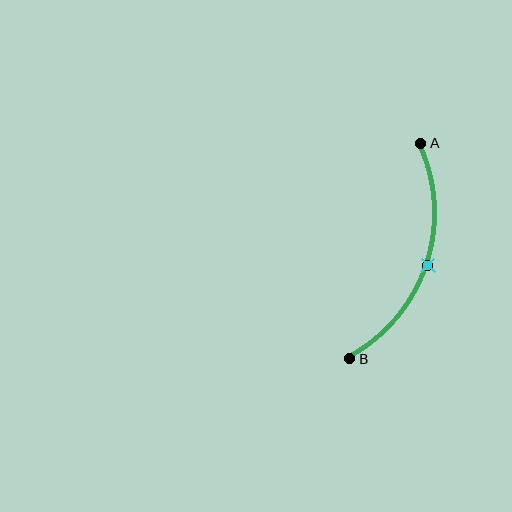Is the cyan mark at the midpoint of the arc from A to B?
Yes. The cyan mark lies on the arc at equal arc-length from both A and B — it is the arc midpoint.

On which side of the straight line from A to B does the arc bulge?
The arc bulges to the right of the straight line connecting A and B.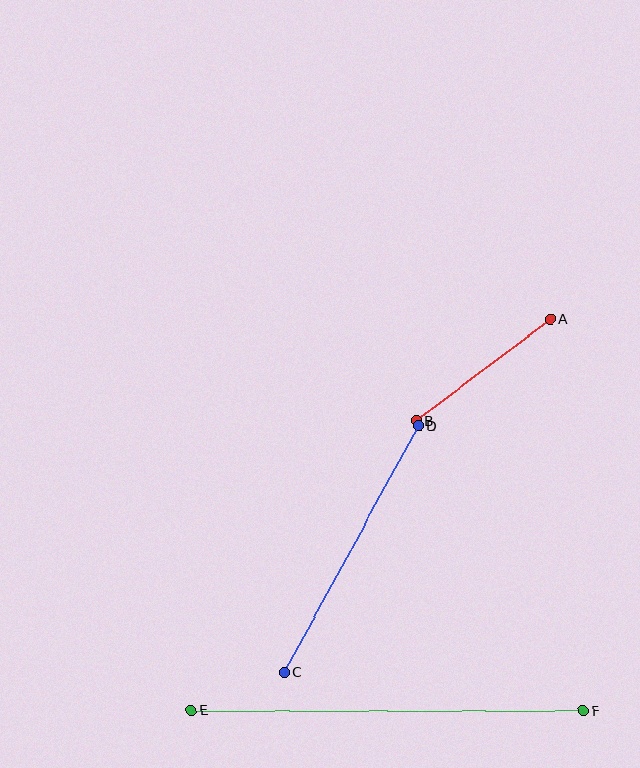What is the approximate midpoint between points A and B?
The midpoint is at approximately (483, 370) pixels.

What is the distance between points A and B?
The distance is approximately 168 pixels.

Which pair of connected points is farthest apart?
Points E and F are farthest apart.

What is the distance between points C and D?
The distance is approximately 281 pixels.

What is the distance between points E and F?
The distance is approximately 392 pixels.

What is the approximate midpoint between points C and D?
The midpoint is at approximately (352, 549) pixels.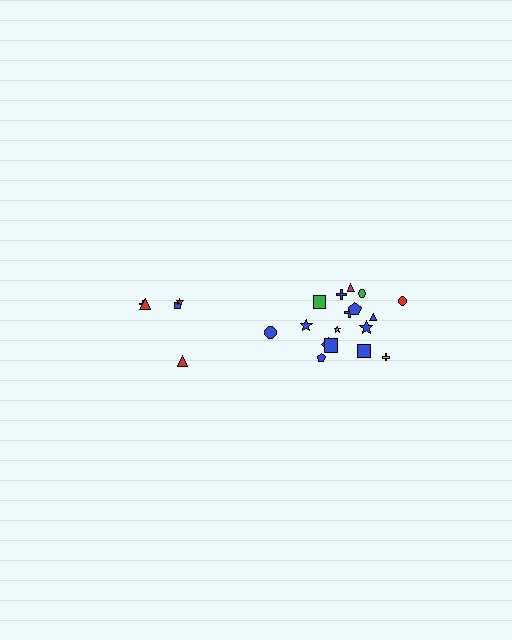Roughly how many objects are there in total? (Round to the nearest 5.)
Roughly 25 objects in total.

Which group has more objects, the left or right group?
The right group.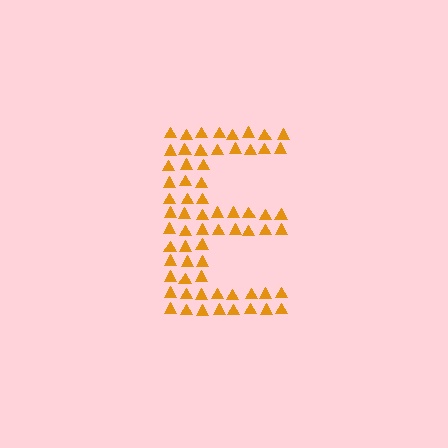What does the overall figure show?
The overall figure shows the letter E.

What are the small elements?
The small elements are triangles.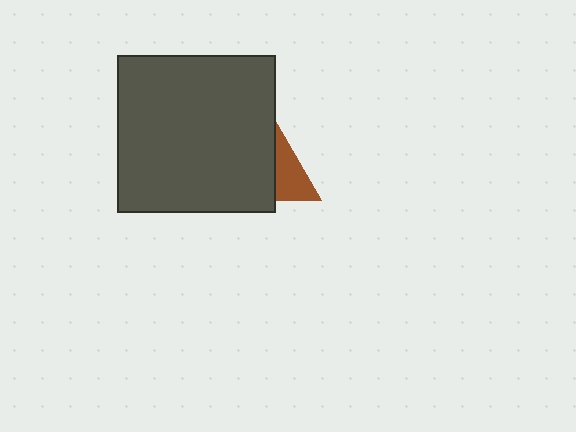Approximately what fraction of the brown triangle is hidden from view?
Roughly 64% of the brown triangle is hidden behind the dark gray square.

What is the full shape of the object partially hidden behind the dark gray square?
The partially hidden object is a brown triangle.